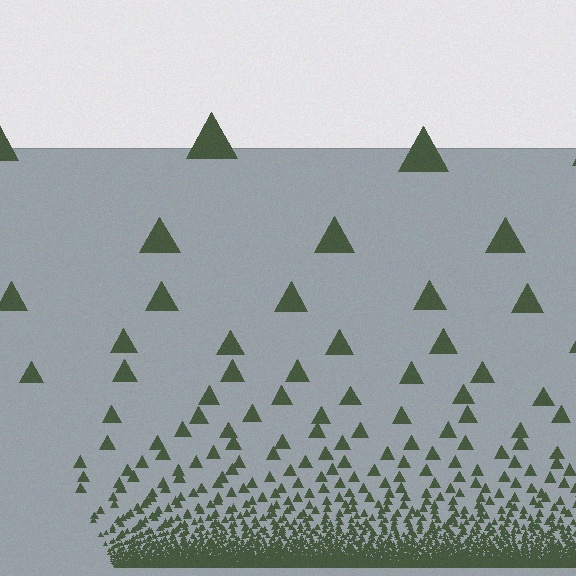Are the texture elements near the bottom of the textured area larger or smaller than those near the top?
Smaller. The gradient is inverted — elements near the bottom are smaller and denser.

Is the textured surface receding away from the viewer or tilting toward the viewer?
The surface appears to tilt toward the viewer. Texture elements get larger and sparser toward the top.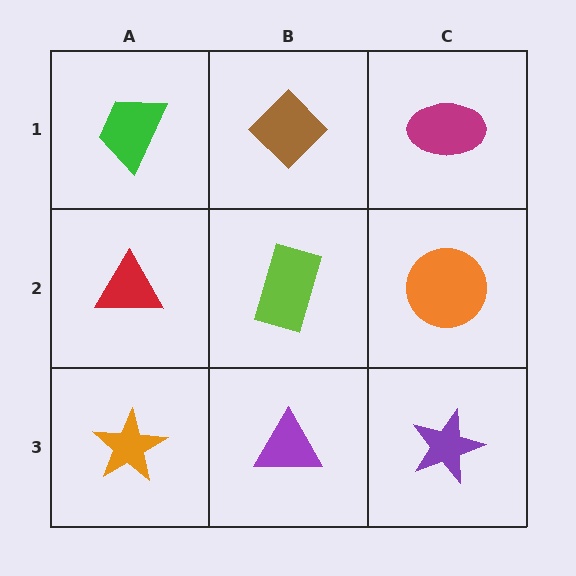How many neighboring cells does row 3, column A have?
2.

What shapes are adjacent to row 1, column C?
An orange circle (row 2, column C), a brown diamond (row 1, column B).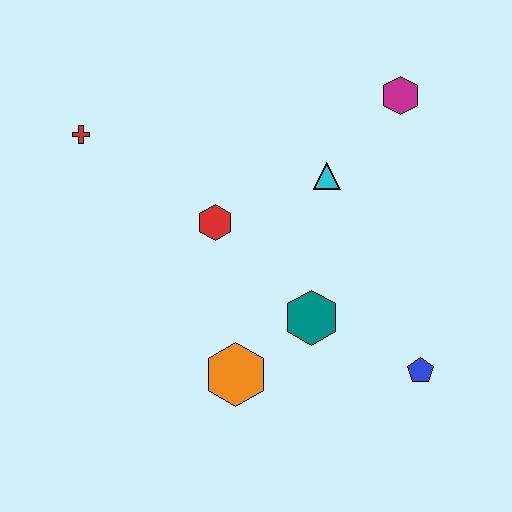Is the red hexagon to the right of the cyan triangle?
No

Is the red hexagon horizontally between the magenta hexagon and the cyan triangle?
No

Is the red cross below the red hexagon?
No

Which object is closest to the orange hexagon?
The teal hexagon is closest to the orange hexagon.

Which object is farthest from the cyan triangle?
The red cross is farthest from the cyan triangle.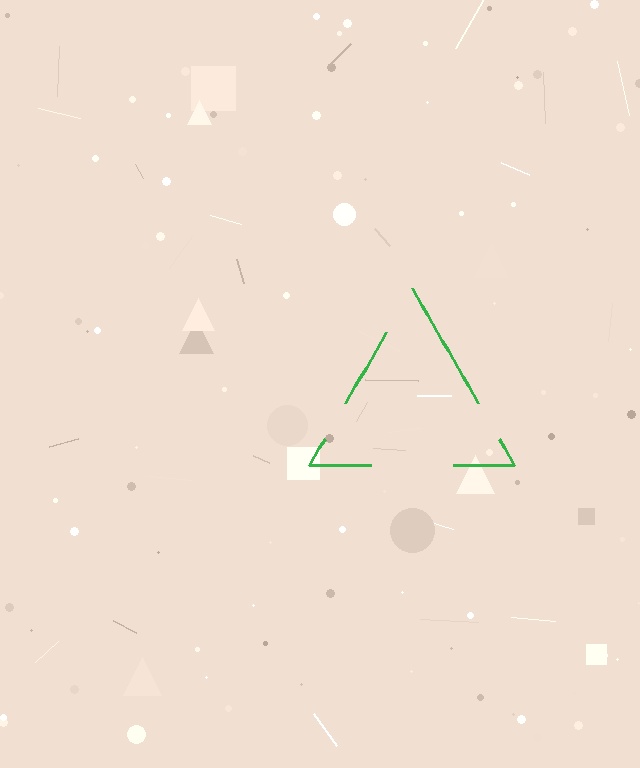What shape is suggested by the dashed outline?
The dashed outline suggests a triangle.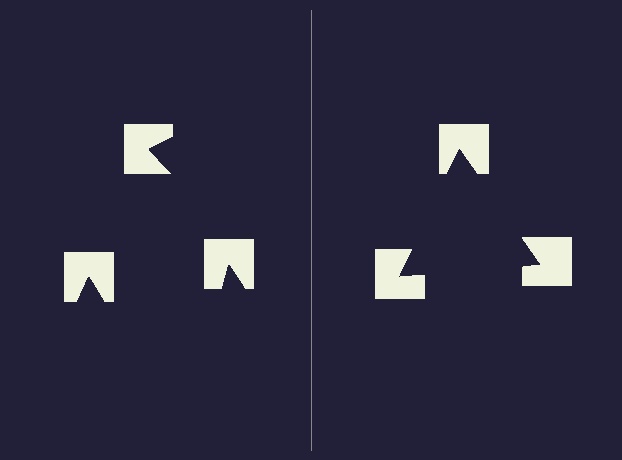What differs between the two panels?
The notched squares are positioned identically on both sides; only the wedge orientations differ. On the right they align to a triangle; on the left they are misaligned.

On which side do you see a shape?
An illusory triangle appears on the right side. On the left side the wedge cuts are rotated, so no coherent shape forms.